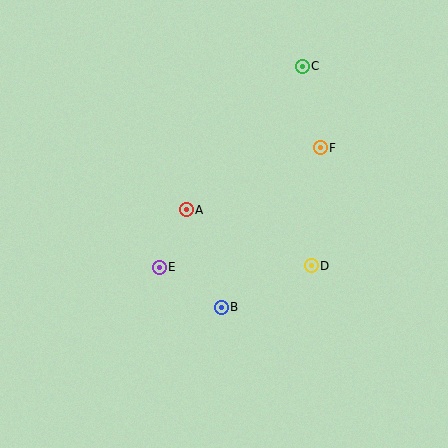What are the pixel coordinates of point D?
Point D is at (311, 266).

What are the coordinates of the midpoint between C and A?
The midpoint between C and A is at (244, 138).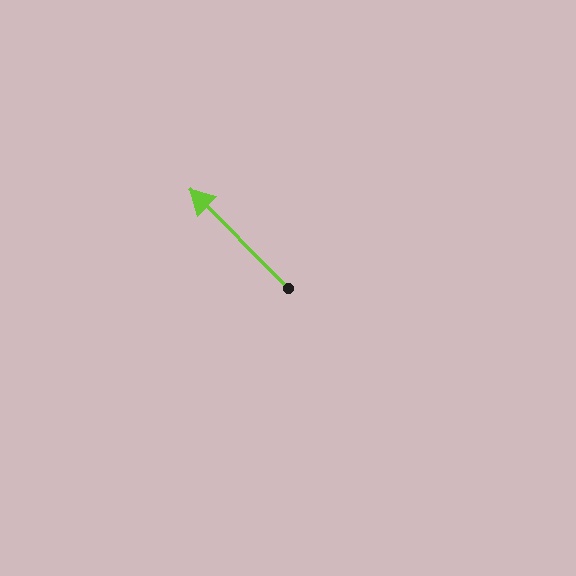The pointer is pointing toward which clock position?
Roughly 11 o'clock.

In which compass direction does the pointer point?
Northwest.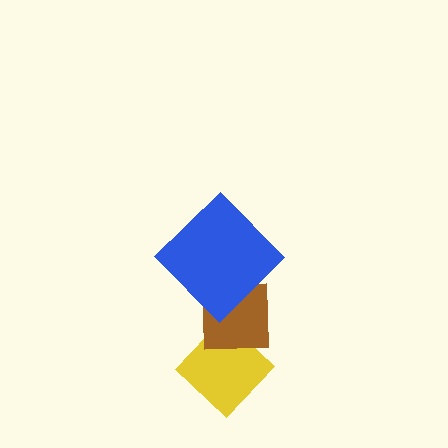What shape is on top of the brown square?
The blue diamond is on top of the brown square.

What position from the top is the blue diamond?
The blue diamond is 1st from the top.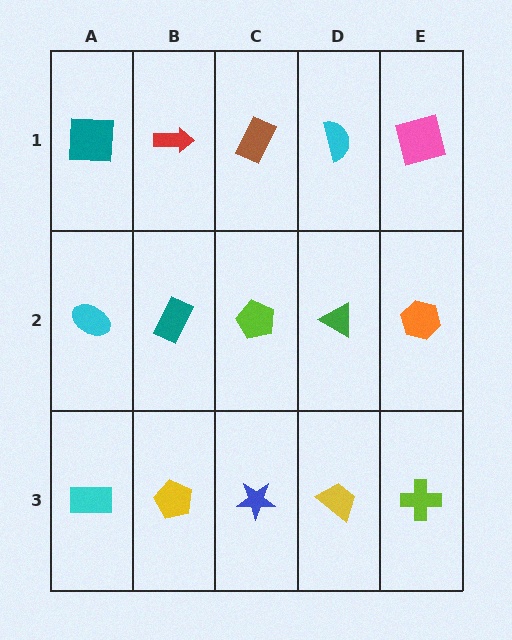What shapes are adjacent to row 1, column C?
A lime pentagon (row 2, column C), a red arrow (row 1, column B), a cyan semicircle (row 1, column D).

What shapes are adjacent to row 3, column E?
An orange hexagon (row 2, column E), a yellow trapezoid (row 3, column D).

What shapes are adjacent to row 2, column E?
A pink square (row 1, column E), a lime cross (row 3, column E), a green triangle (row 2, column D).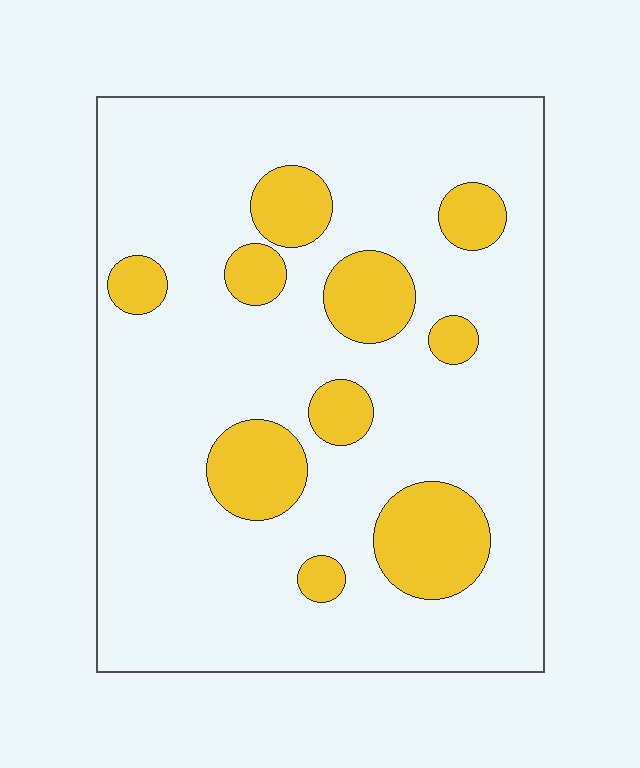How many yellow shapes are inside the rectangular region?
10.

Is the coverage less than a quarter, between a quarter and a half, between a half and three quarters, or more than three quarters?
Less than a quarter.